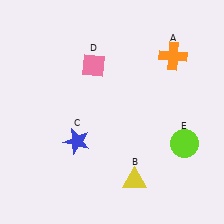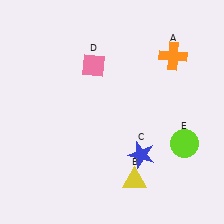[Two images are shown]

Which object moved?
The blue star (C) moved right.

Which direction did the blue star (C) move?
The blue star (C) moved right.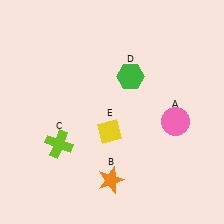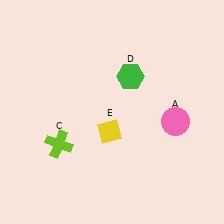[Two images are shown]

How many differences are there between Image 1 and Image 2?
There is 1 difference between the two images.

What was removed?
The orange star (B) was removed in Image 2.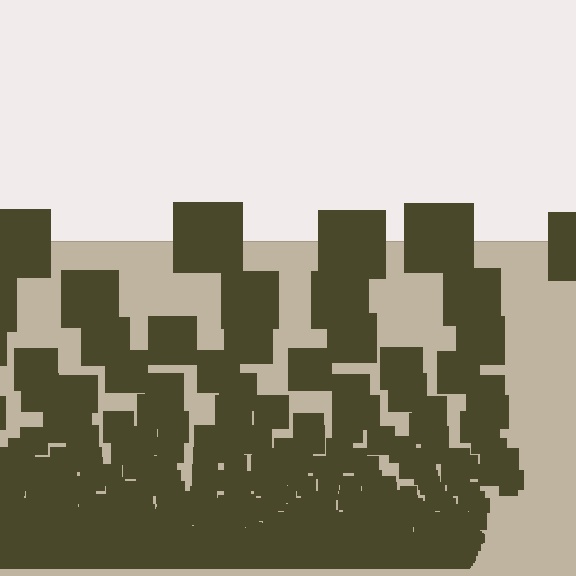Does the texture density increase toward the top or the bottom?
Density increases toward the bottom.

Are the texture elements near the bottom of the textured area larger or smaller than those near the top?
Smaller. The gradient is inverted — elements near the bottom are smaller and denser.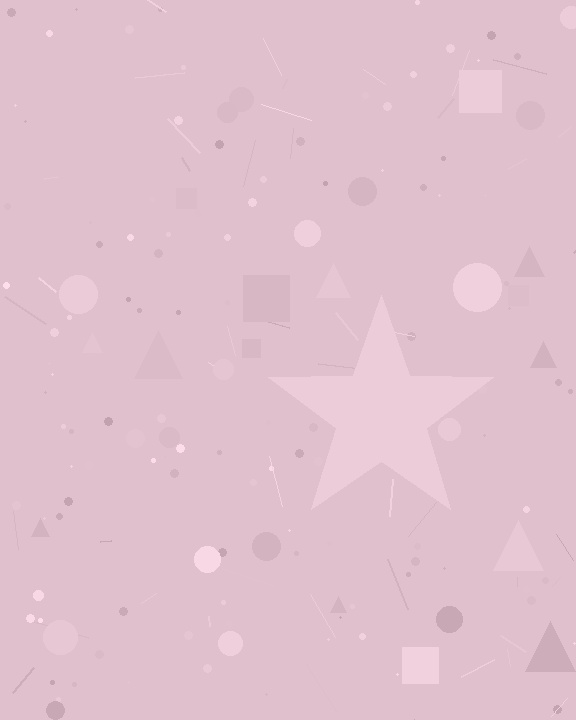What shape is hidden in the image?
A star is hidden in the image.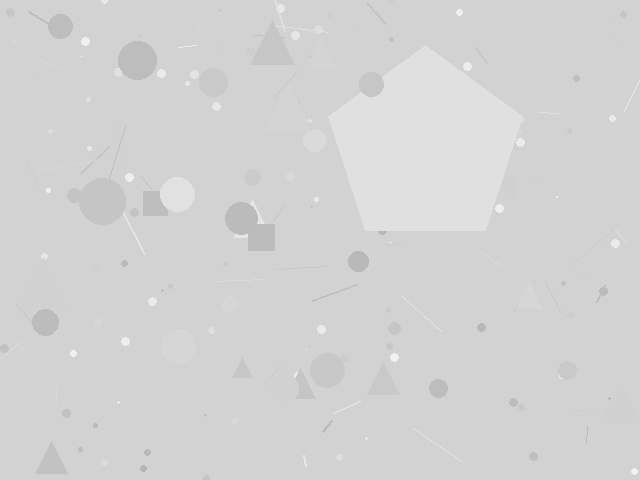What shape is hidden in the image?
A pentagon is hidden in the image.